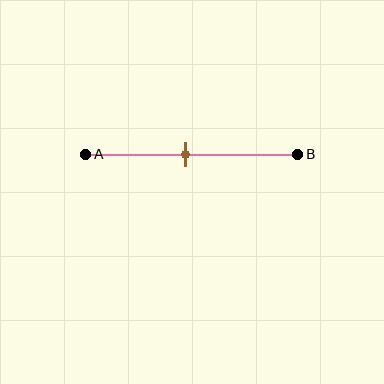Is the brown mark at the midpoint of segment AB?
Yes, the mark is approximately at the midpoint.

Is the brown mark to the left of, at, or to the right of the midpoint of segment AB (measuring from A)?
The brown mark is approximately at the midpoint of segment AB.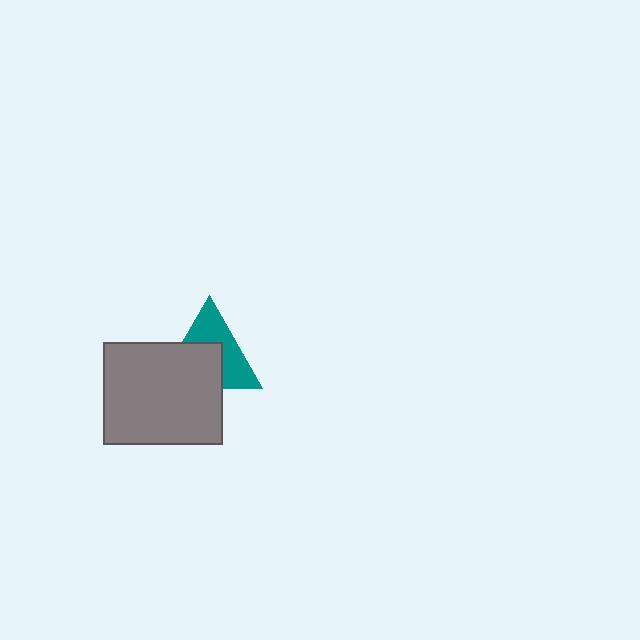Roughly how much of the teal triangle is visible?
About half of it is visible (roughly 49%).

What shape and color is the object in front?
The object in front is a gray rectangle.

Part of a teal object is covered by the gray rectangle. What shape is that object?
It is a triangle.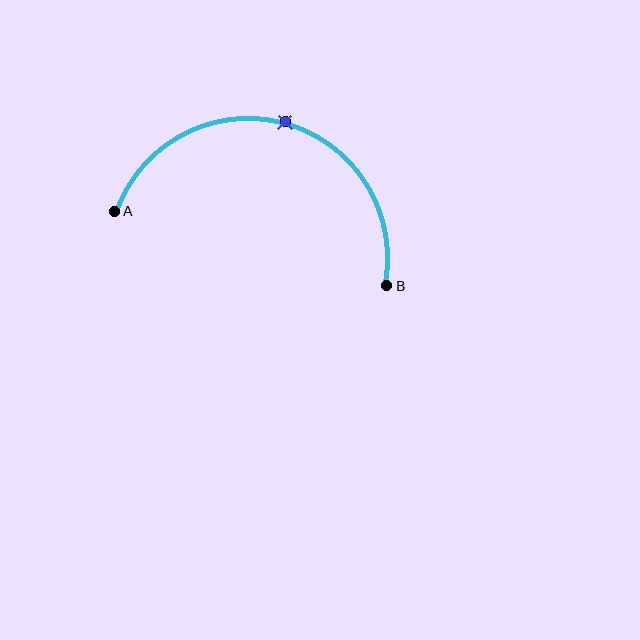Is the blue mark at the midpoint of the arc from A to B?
Yes. The blue mark lies on the arc at equal arc-length from both A and B — it is the arc midpoint.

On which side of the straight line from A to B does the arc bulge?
The arc bulges above the straight line connecting A and B.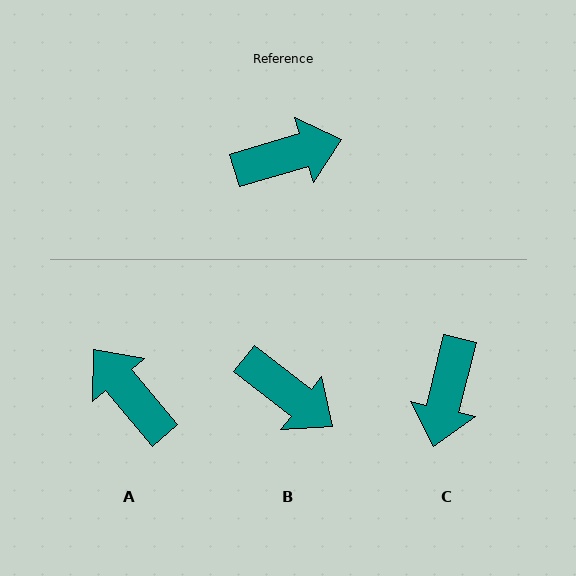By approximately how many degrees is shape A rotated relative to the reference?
Approximately 114 degrees counter-clockwise.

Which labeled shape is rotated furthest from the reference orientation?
C, about 120 degrees away.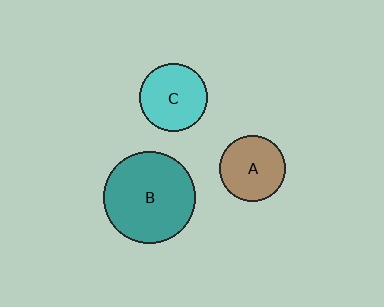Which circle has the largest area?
Circle B (teal).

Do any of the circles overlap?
No, none of the circles overlap.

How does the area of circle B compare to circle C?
Approximately 1.8 times.